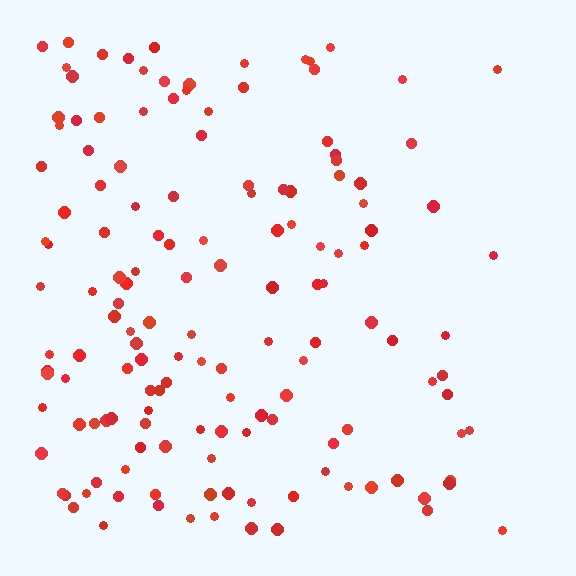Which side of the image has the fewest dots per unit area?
The right.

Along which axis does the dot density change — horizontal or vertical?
Horizontal.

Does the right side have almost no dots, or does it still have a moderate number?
Still a moderate number, just noticeably fewer than the left.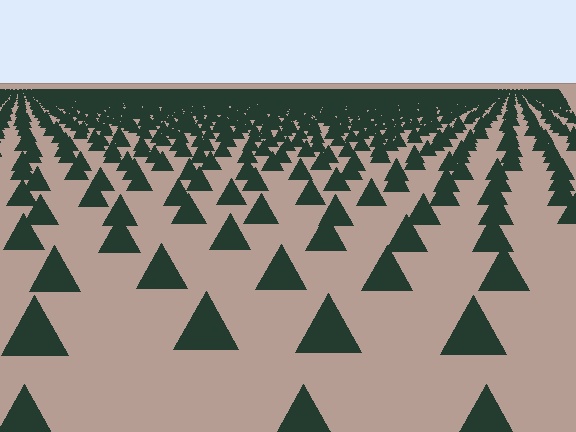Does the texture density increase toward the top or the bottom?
Density increases toward the top.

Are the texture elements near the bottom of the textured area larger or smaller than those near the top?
Larger. Near the bottom, elements are closer to the viewer and appear at a bigger on-screen size.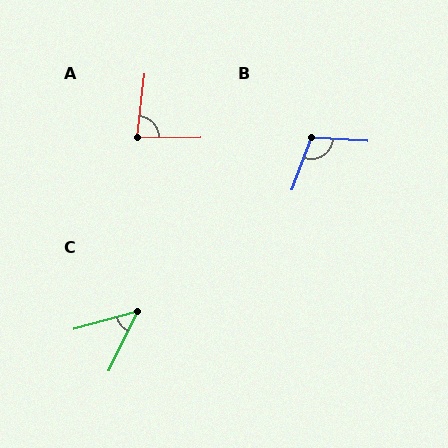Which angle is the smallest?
C, at approximately 49 degrees.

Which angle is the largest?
B, at approximately 107 degrees.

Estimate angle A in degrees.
Approximately 83 degrees.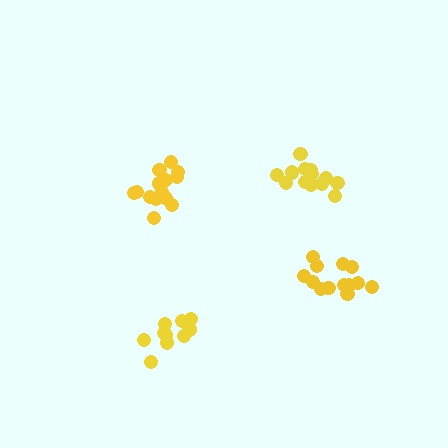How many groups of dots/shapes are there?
There are 4 groups.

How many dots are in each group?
Group 1: 13 dots, Group 2: 13 dots, Group 3: 11 dots, Group 4: 15 dots (52 total).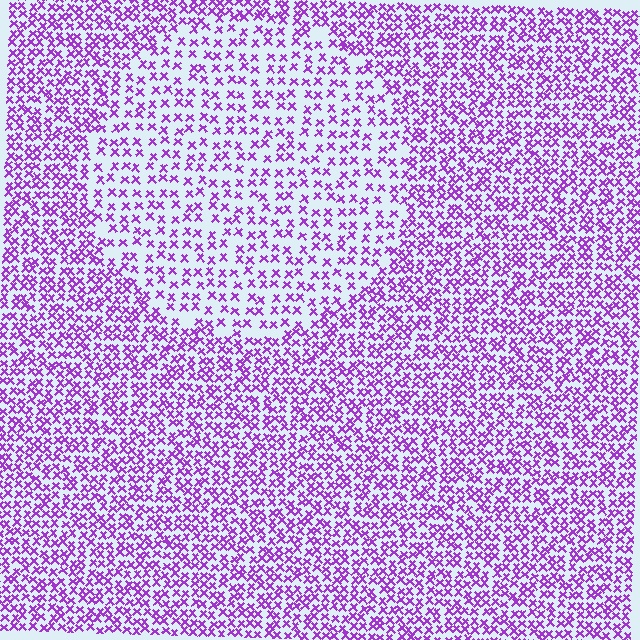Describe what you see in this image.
The image contains small purple elements arranged at two different densities. A circle-shaped region is visible where the elements are less densely packed than the surrounding area.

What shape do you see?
I see a circle.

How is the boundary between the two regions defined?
The boundary is defined by a change in element density (approximately 1.8x ratio). All elements are the same color, size, and shape.